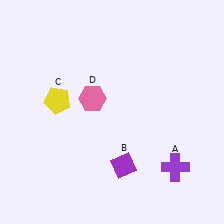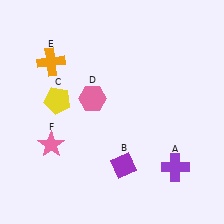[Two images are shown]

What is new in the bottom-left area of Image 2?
A pink star (F) was added in the bottom-left area of Image 2.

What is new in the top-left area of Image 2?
An orange cross (E) was added in the top-left area of Image 2.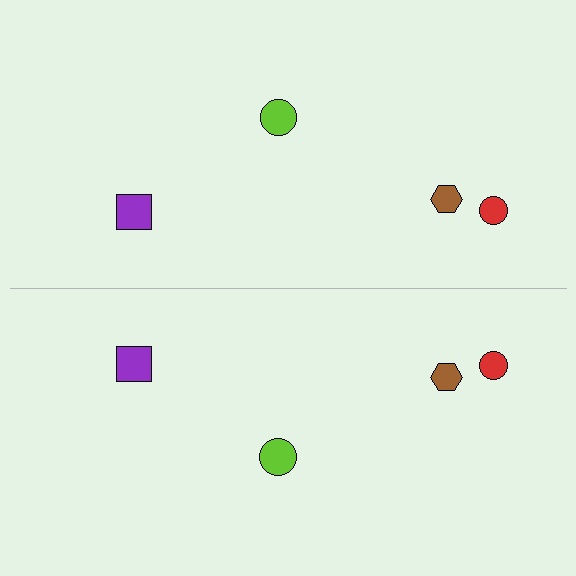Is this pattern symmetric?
Yes, this pattern has bilateral (reflection) symmetry.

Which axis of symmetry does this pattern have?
The pattern has a horizontal axis of symmetry running through the center of the image.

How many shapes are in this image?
There are 8 shapes in this image.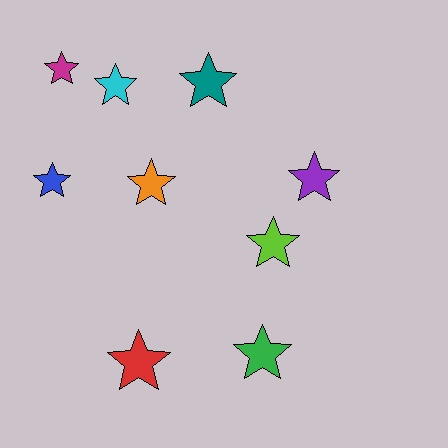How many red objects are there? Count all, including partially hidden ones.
There is 1 red object.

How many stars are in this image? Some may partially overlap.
There are 9 stars.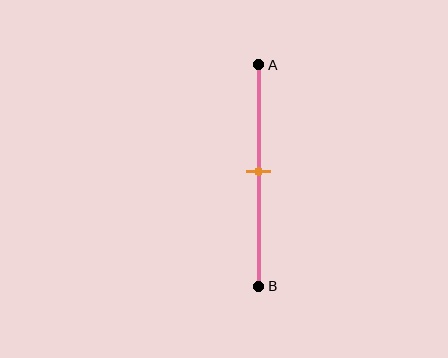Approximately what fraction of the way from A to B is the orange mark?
The orange mark is approximately 50% of the way from A to B.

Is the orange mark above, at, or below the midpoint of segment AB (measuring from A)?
The orange mark is approximately at the midpoint of segment AB.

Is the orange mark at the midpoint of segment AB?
Yes, the mark is approximately at the midpoint.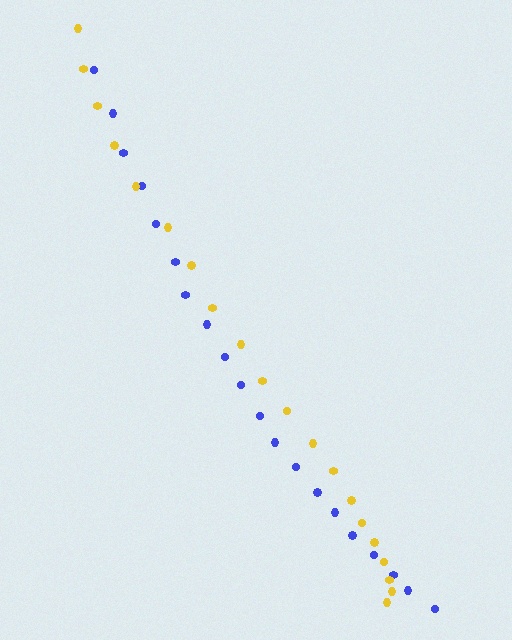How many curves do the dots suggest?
There are 2 distinct paths.